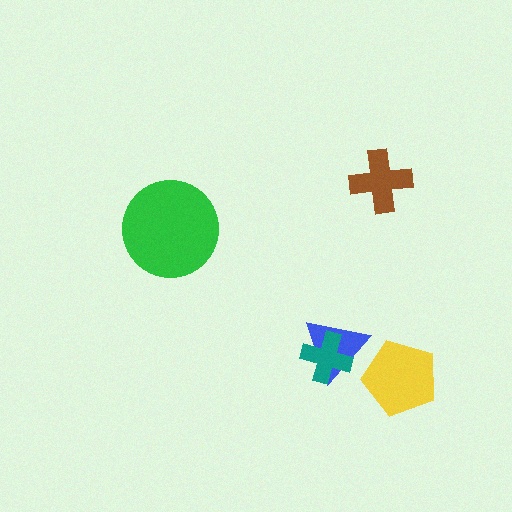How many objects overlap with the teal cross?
1 object overlaps with the teal cross.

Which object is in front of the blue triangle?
The teal cross is in front of the blue triangle.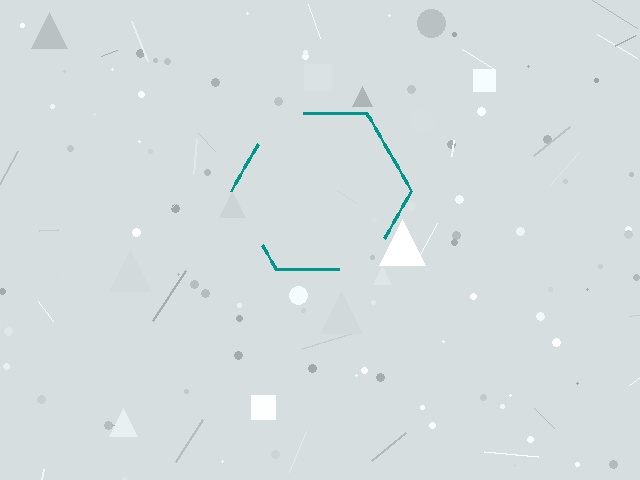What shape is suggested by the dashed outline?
The dashed outline suggests a hexagon.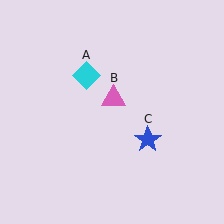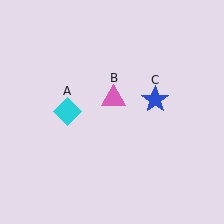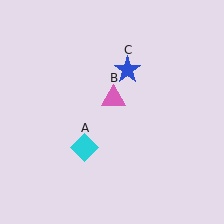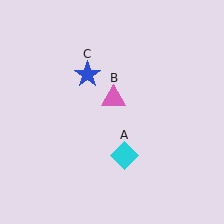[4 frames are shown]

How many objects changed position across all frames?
2 objects changed position: cyan diamond (object A), blue star (object C).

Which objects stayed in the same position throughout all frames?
Pink triangle (object B) remained stationary.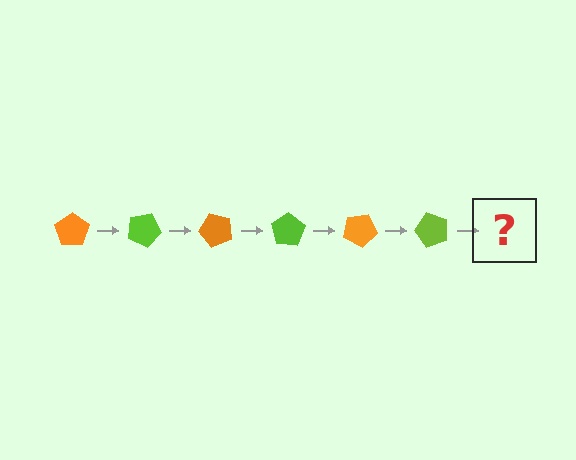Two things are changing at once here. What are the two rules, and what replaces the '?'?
The two rules are that it rotates 25 degrees each step and the color cycles through orange and lime. The '?' should be an orange pentagon, rotated 150 degrees from the start.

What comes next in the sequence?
The next element should be an orange pentagon, rotated 150 degrees from the start.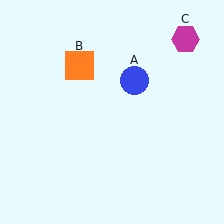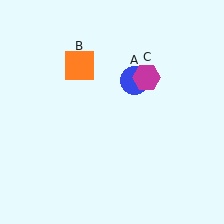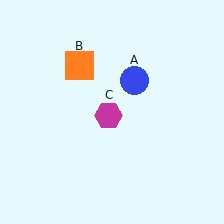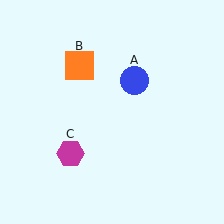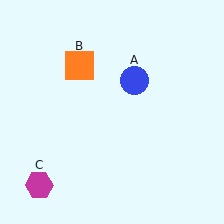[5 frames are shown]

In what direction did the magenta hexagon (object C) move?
The magenta hexagon (object C) moved down and to the left.